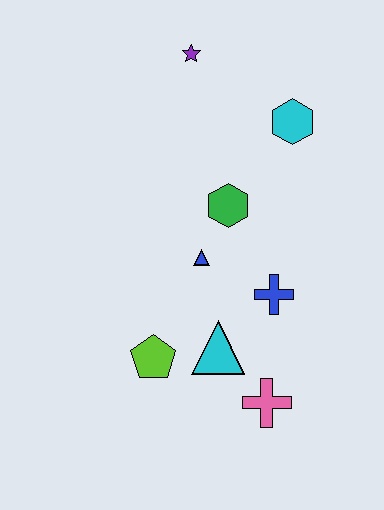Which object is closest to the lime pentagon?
The cyan triangle is closest to the lime pentagon.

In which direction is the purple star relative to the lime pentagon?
The purple star is above the lime pentagon.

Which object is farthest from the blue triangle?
The purple star is farthest from the blue triangle.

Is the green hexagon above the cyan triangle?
Yes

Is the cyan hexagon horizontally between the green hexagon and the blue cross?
No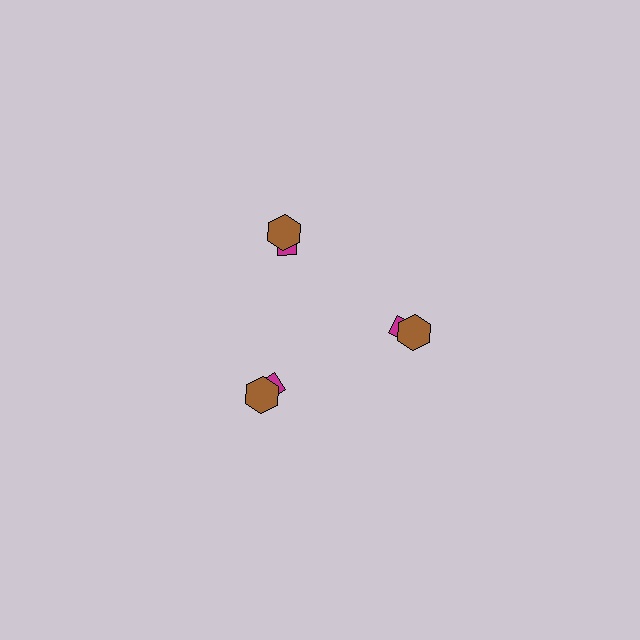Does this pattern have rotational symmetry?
Yes, this pattern has 3-fold rotational symmetry. It looks the same after rotating 120 degrees around the center.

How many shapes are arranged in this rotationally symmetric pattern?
There are 6 shapes, arranged in 3 groups of 2.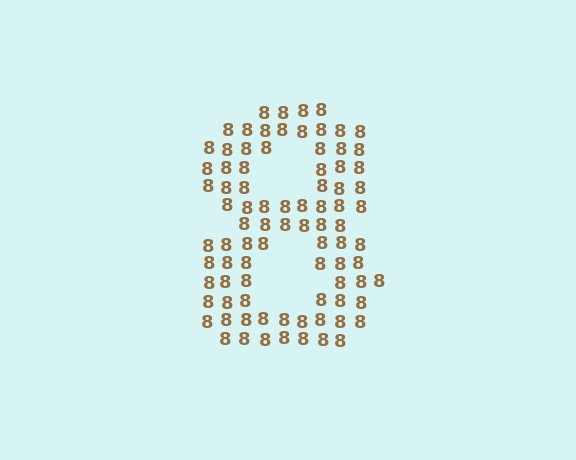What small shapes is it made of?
It is made of small digit 8's.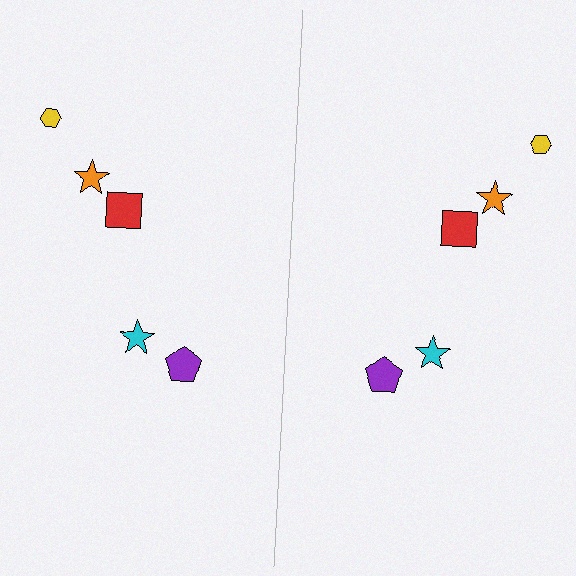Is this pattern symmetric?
Yes, this pattern has bilateral (reflection) symmetry.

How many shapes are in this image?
There are 10 shapes in this image.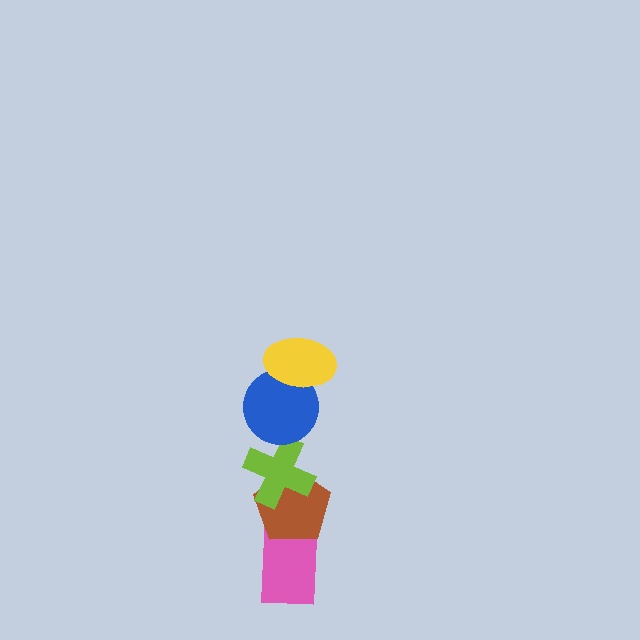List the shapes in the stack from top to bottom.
From top to bottom: the yellow ellipse, the blue circle, the lime cross, the brown pentagon, the pink rectangle.